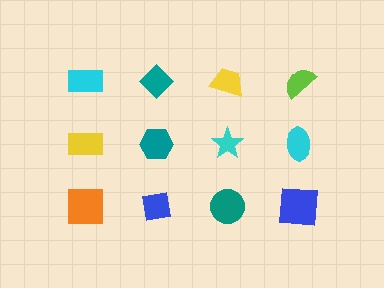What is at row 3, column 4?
A blue square.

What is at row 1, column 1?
A cyan rectangle.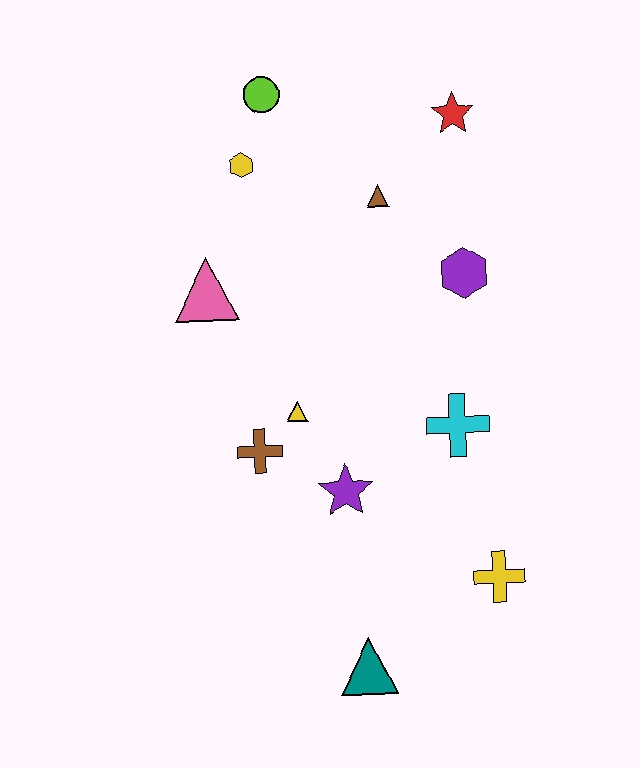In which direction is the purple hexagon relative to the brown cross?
The purple hexagon is to the right of the brown cross.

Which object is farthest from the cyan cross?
The lime circle is farthest from the cyan cross.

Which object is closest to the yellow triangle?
The brown cross is closest to the yellow triangle.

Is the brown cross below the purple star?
No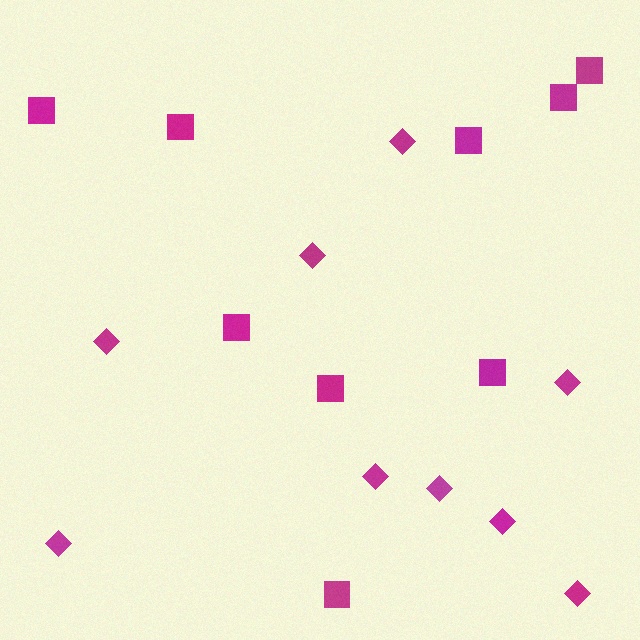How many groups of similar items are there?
There are 2 groups: one group of squares (9) and one group of diamonds (9).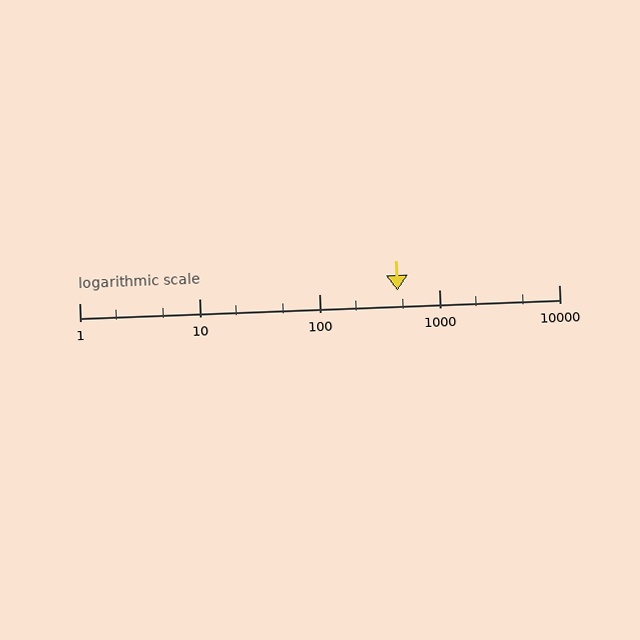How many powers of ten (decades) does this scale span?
The scale spans 4 decades, from 1 to 10000.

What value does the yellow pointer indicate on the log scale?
The pointer indicates approximately 450.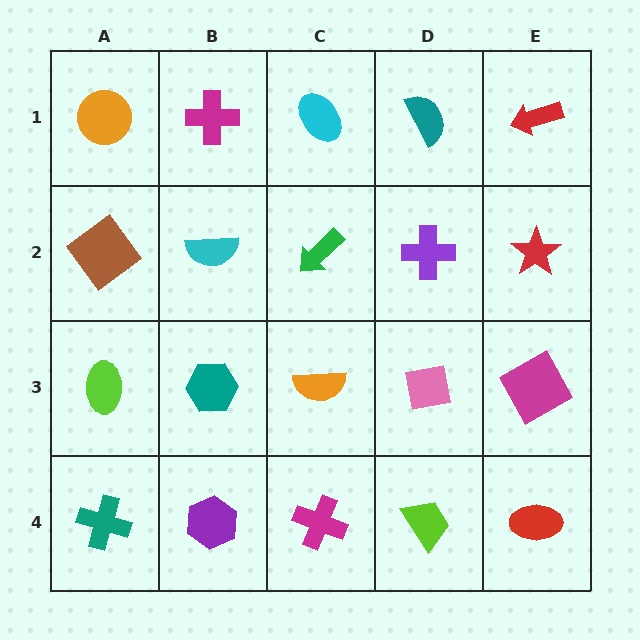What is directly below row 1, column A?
A brown diamond.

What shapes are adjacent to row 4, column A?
A lime ellipse (row 3, column A), a purple hexagon (row 4, column B).